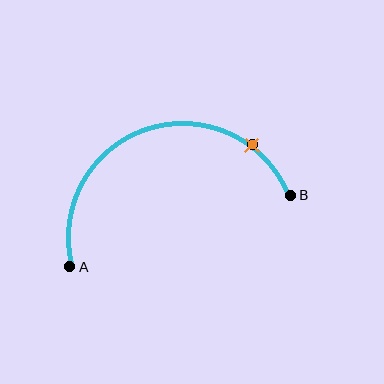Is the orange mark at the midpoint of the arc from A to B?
No. The orange mark lies on the arc but is closer to endpoint B. The arc midpoint would be at the point on the curve equidistant along the arc from both A and B.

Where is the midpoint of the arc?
The arc midpoint is the point on the curve farthest from the straight line joining A and B. It sits above that line.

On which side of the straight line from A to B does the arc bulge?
The arc bulges above the straight line connecting A and B.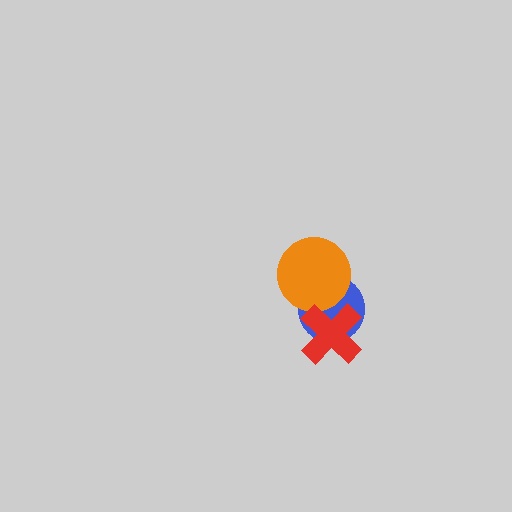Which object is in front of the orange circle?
The red cross is in front of the orange circle.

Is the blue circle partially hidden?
Yes, it is partially covered by another shape.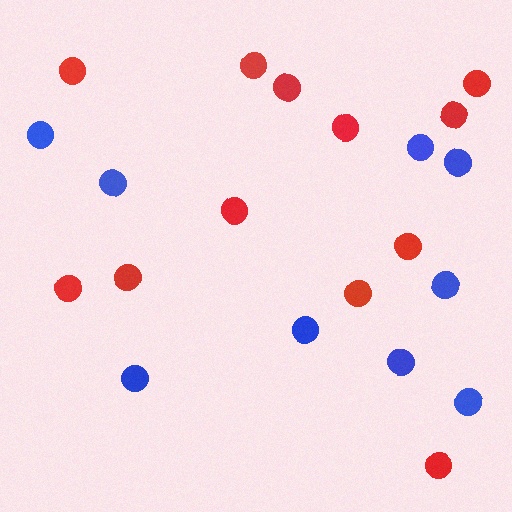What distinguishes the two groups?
There are 2 groups: one group of blue circles (9) and one group of red circles (12).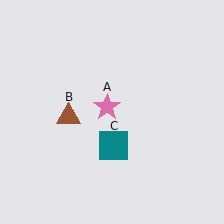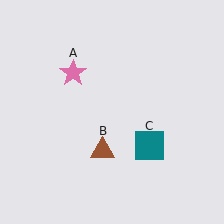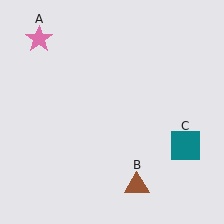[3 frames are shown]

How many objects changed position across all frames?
3 objects changed position: pink star (object A), brown triangle (object B), teal square (object C).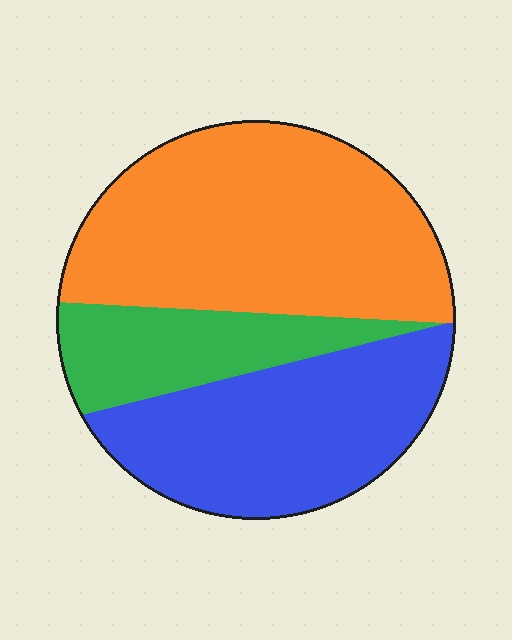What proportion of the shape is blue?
Blue takes up about one third (1/3) of the shape.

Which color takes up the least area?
Green, at roughly 20%.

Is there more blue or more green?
Blue.